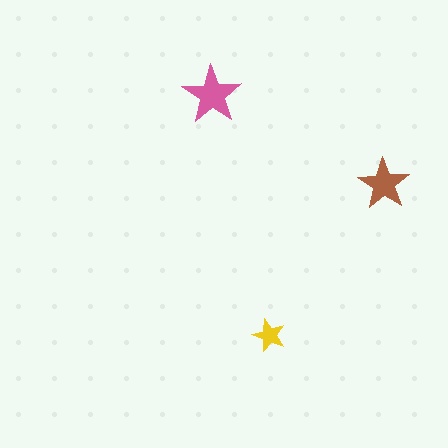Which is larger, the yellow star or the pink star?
The pink one.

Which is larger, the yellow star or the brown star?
The brown one.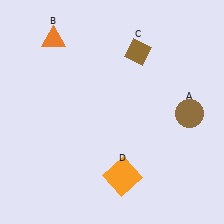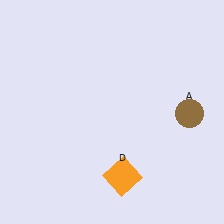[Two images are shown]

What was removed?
The orange triangle (B), the brown diamond (C) were removed in Image 2.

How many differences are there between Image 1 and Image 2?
There are 2 differences between the two images.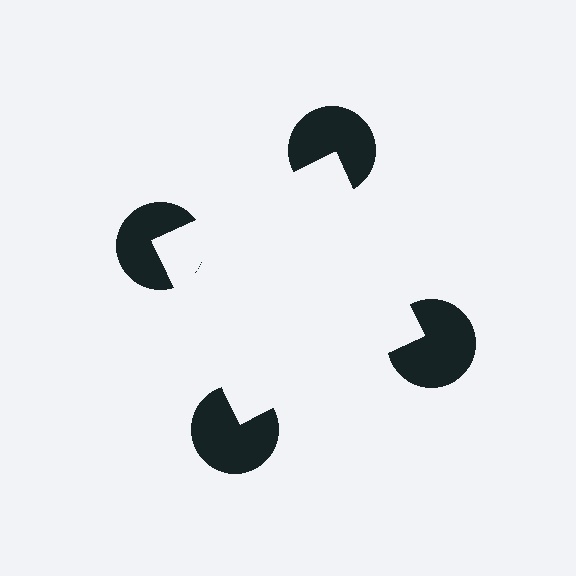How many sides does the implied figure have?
4 sides.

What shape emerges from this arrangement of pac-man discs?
An illusory square — its edges are inferred from the aligned wedge cuts in the pac-man discs, not physically drawn.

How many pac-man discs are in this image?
There are 4 — one at each vertex of the illusory square.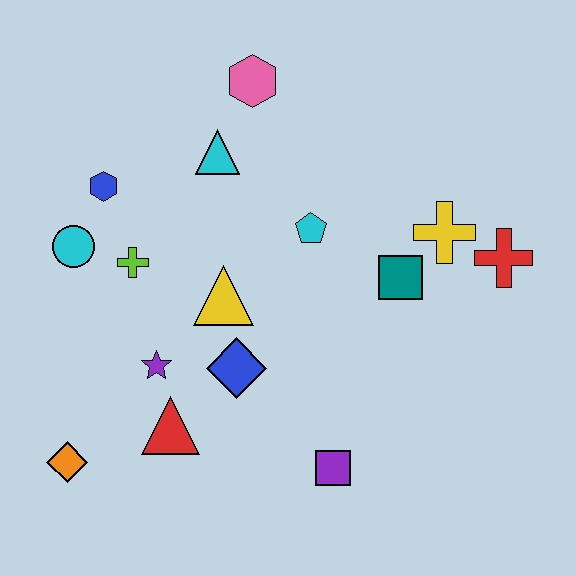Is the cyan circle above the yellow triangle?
Yes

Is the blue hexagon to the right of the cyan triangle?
No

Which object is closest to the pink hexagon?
The cyan triangle is closest to the pink hexagon.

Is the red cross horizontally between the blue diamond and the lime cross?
No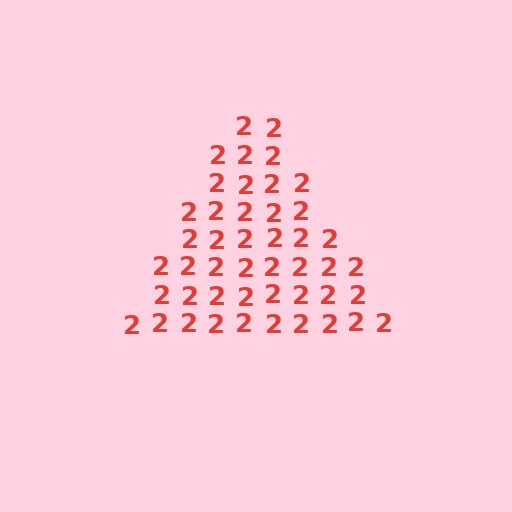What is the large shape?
The large shape is a triangle.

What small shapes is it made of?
It is made of small digit 2's.